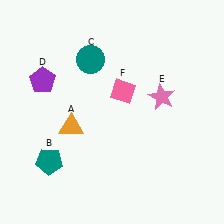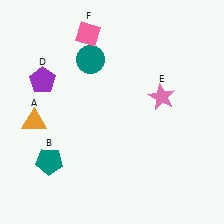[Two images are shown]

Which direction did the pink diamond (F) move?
The pink diamond (F) moved up.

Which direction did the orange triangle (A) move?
The orange triangle (A) moved left.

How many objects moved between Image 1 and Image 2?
2 objects moved between the two images.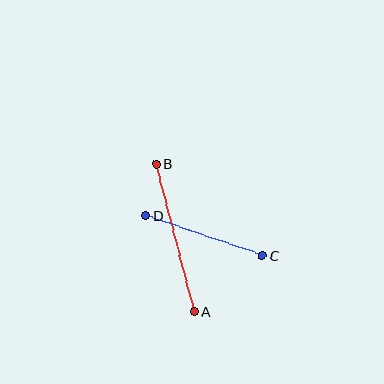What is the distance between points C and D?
The distance is approximately 123 pixels.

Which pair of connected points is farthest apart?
Points A and B are farthest apart.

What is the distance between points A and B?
The distance is approximately 153 pixels.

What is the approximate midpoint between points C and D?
The midpoint is at approximately (204, 235) pixels.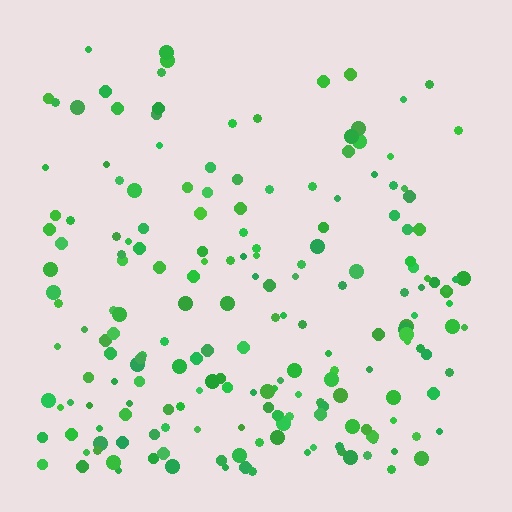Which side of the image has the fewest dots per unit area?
The top.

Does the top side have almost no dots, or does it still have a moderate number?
Still a moderate number, just noticeably fewer than the bottom.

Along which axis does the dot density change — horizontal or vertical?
Vertical.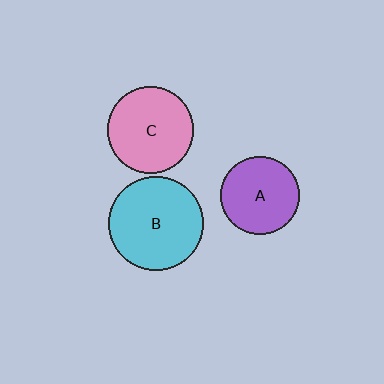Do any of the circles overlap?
No, none of the circles overlap.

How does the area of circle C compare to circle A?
Approximately 1.2 times.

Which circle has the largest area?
Circle B (cyan).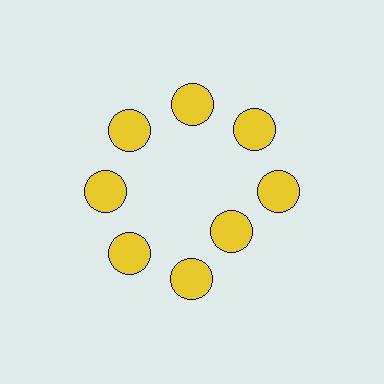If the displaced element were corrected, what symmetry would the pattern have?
It would have 8-fold rotational symmetry — the pattern would map onto itself every 45 degrees.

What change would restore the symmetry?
The symmetry would be restored by moving it outward, back onto the ring so that all 8 circles sit at equal angles and equal distance from the center.